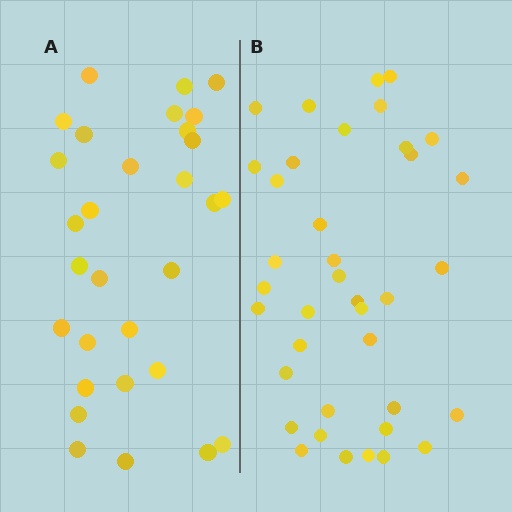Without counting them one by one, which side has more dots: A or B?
Region B (the right region) has more dots.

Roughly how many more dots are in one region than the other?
Region B has roughly 8 or so more dots than region A.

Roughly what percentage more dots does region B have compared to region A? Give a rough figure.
About 25% more.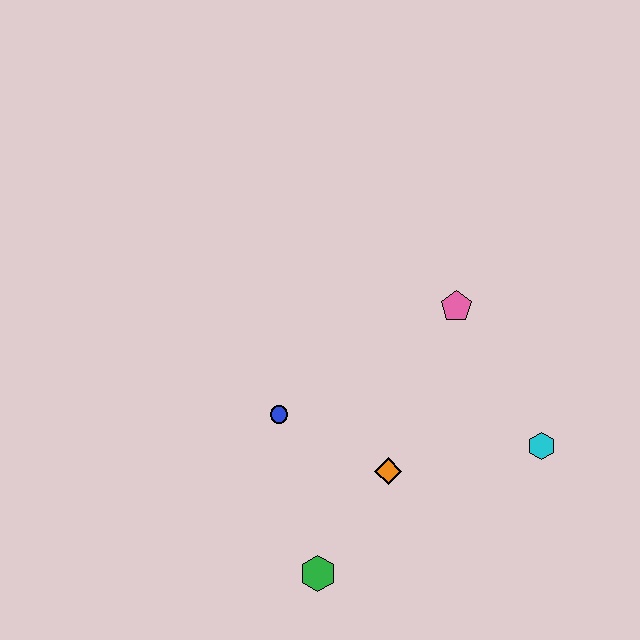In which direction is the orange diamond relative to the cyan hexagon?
The orange diamond is to the left of the cyan hexagon.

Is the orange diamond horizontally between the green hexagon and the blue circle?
No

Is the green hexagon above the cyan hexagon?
No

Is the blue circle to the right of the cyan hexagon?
No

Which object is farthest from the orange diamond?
The pink pentagon is farthest from the orange diamond.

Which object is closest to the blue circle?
The orange diamond is closest to the blue circle.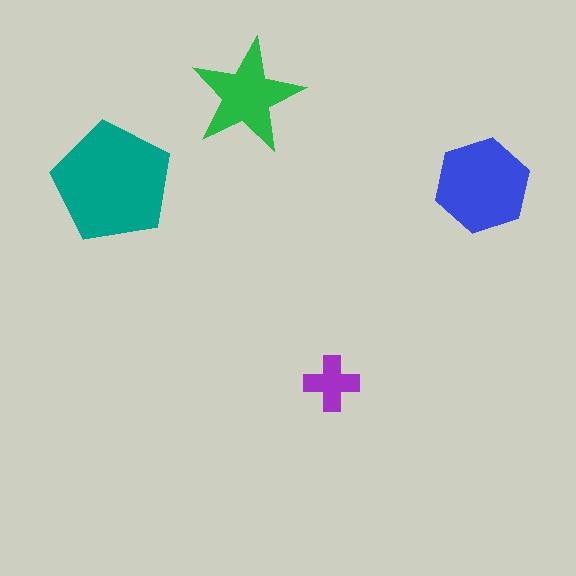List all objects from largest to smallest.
The teal pentagon, the blue hexagon, the green star, the purple cross.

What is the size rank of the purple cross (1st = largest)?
4th.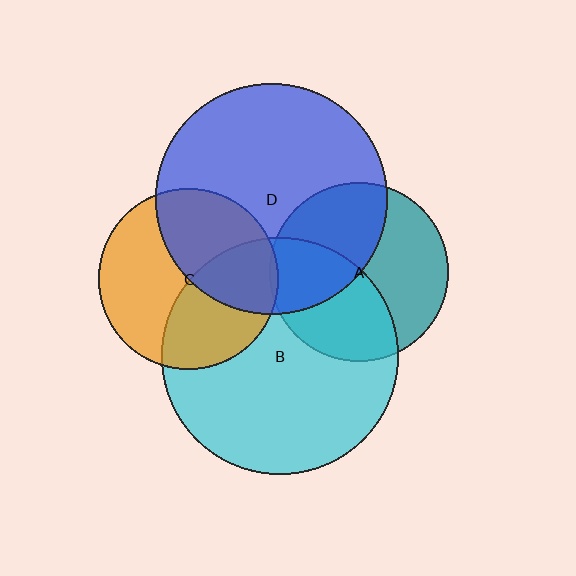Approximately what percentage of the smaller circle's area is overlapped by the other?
Approximately 45%.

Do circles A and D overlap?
Yes.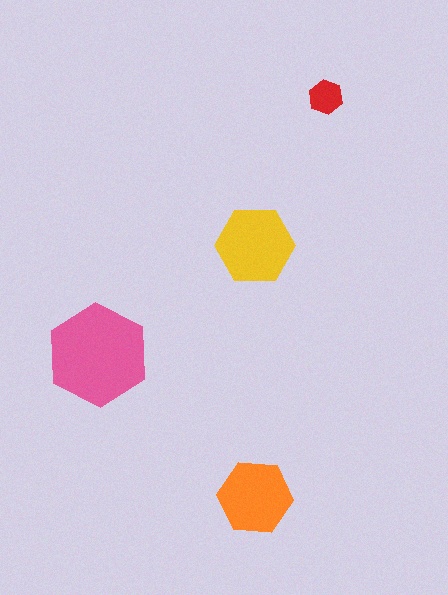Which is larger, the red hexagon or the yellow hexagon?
The yellow one.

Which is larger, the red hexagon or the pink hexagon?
The pink one.